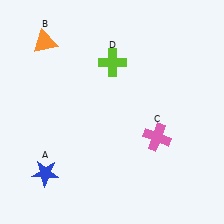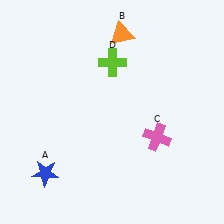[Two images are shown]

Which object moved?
The orange triangle (B) moved right.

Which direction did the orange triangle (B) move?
The orange triangle (B) moved right.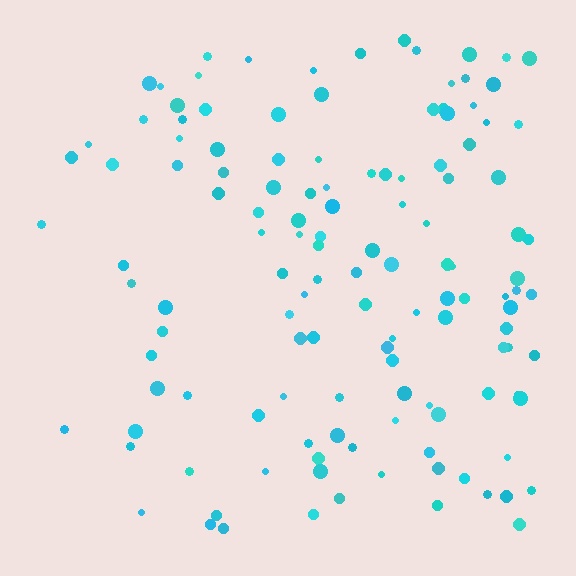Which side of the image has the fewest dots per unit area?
The left.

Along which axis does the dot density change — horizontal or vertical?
Horizontal.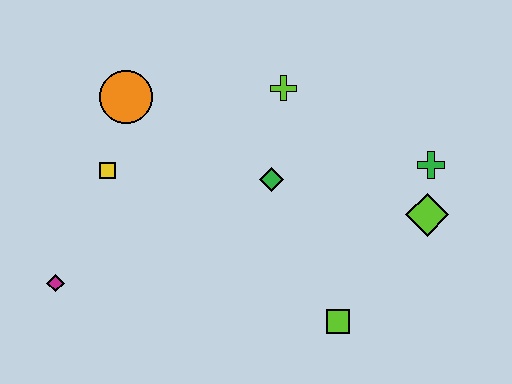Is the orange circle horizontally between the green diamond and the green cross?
No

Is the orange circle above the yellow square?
Yes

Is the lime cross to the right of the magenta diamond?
Yes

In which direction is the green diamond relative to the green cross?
The green diamond is to the left of the green cross.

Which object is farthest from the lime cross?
The magenta diamond is farthest from the lime cross.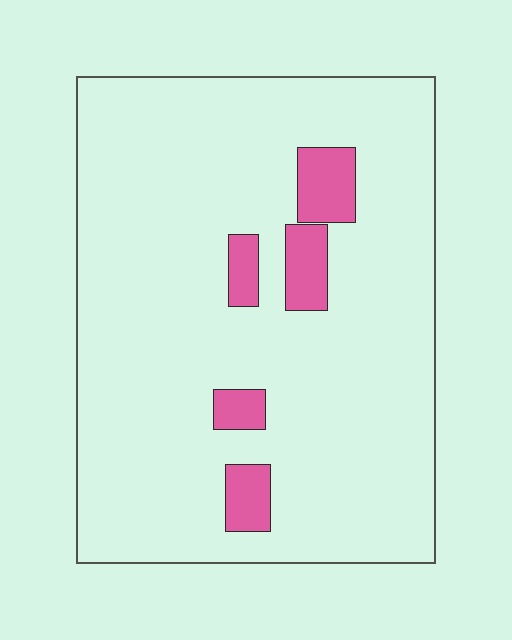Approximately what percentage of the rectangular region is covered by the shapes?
Approximately 10%.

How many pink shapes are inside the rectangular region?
5.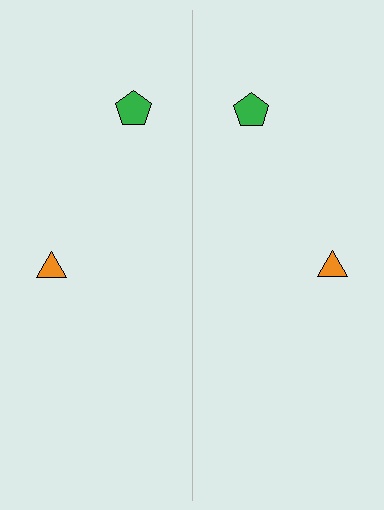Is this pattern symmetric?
Yes, this pattern has bilateral (reflection) symmetry.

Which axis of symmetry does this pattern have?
The pattern has a vertical axis of symmetry running through the center of the image.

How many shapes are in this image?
There are 4 shapes in this image.